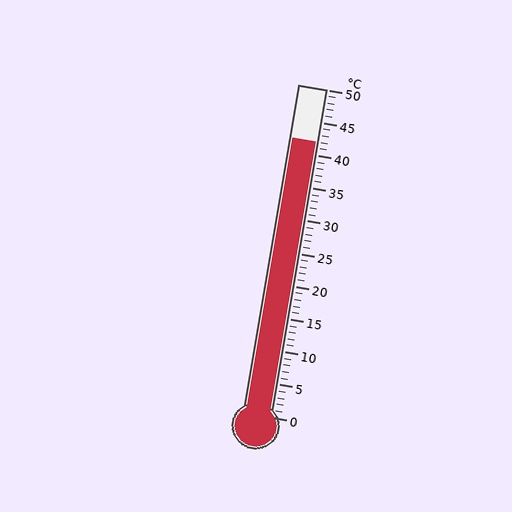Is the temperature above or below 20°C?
The temperature is above 20°C.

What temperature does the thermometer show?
The thermometer shows approximately 42°C.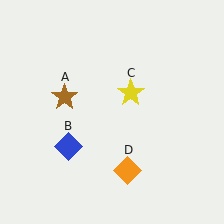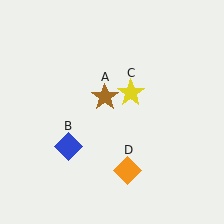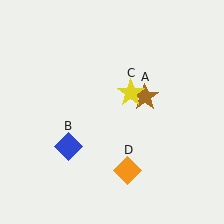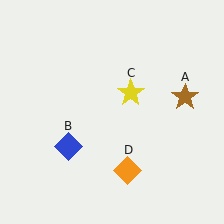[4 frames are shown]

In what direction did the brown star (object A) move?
The brown star (object A) moved right.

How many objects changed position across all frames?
1 object changed position: brown star (object A).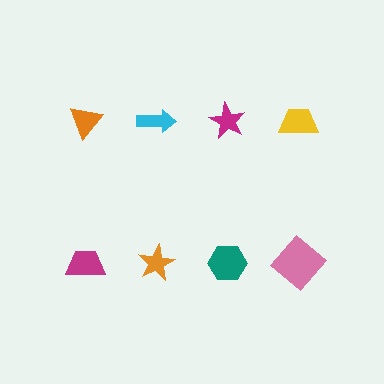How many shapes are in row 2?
4 shapes.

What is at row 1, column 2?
A cyan arrow.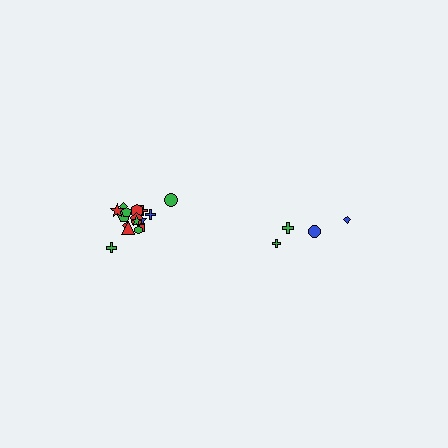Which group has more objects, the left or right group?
The left group.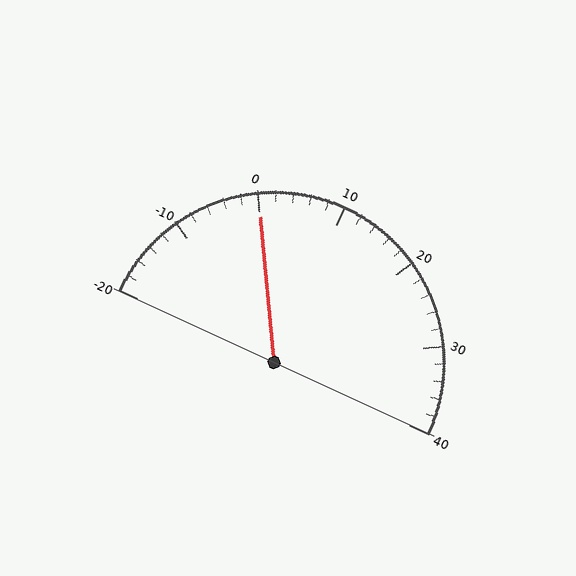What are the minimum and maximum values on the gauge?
The gauge ranges from -20 to 40.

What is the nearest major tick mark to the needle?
The nearest major tick mark is 0.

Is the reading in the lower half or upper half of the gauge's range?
The reading is in the lower half of the range (-20 to 40).